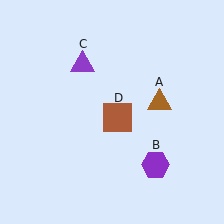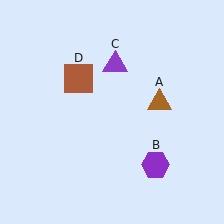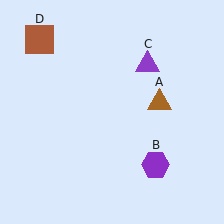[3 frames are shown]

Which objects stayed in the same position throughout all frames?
Brown triangle (object A) and purple hexagon (object B) remained stationary.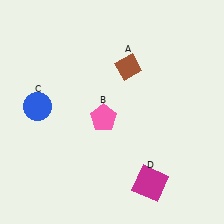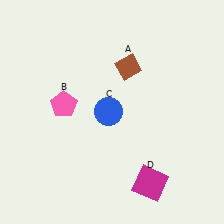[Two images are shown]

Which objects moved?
The objects that moved are: the pink pentagon (B), the blue circle (C).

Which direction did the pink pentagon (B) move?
The pink pentagon (B) moved left.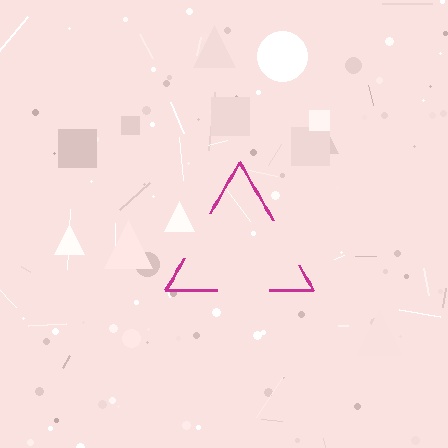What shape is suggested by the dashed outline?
The dashed outline suggests a triangle.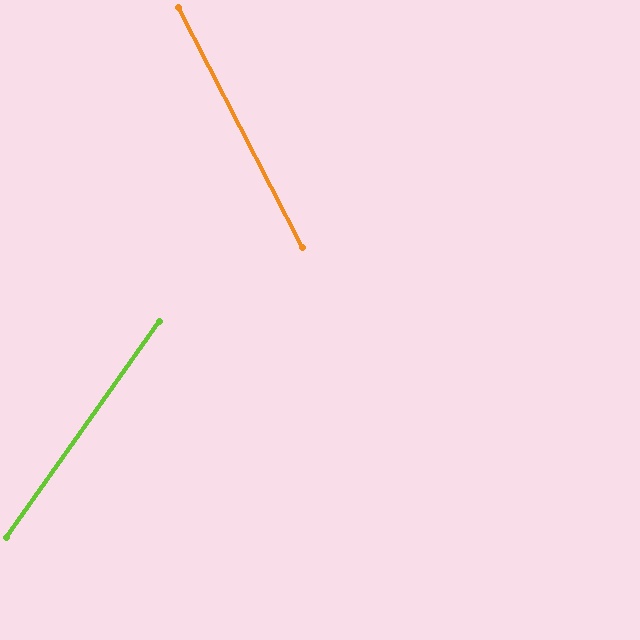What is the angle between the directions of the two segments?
Approximately 63 degrees.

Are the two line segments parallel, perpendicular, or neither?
Neither parallel nor perpendicular — they differ by about 63°.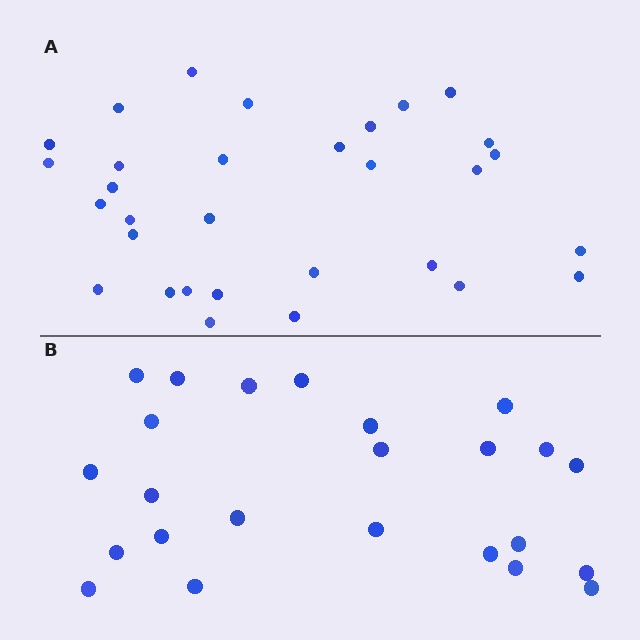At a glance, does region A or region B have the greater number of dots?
Region A (the top region) has more dots.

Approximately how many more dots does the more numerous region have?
Region A has roughly 8 or so more dots than region B.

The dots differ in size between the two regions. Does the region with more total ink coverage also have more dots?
No. Region B has more total ink coverage because its dots are larger, but region A actually contains more individual dots. Total area can be misleading — the number of items is what matters here.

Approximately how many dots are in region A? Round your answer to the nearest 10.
About 30 dots. (The exact count is 31, which rounds to 30.)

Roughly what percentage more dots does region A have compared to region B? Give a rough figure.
About 30% more.